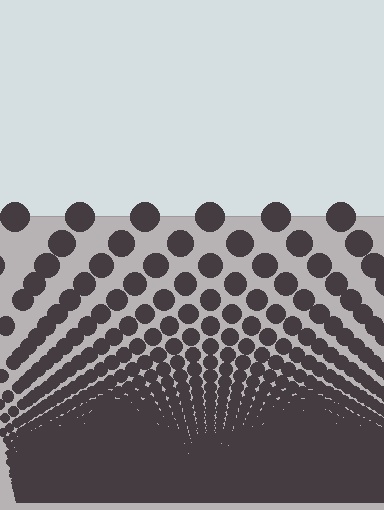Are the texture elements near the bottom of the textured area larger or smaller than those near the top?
Smaller. The gradient is inverted — elements near the bottom are smaller and denser.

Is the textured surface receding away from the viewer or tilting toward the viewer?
The surface appears to tilt toward the viewer. Texture elements get larger and sparser toward the top.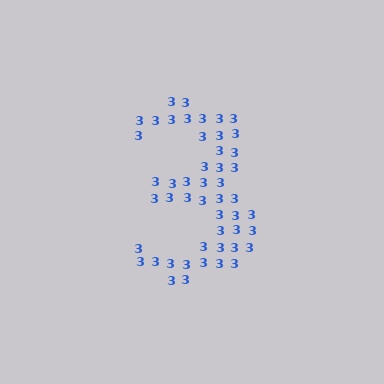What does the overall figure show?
The overall figure shows the digit 3.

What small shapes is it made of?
It is made of small digit 3's.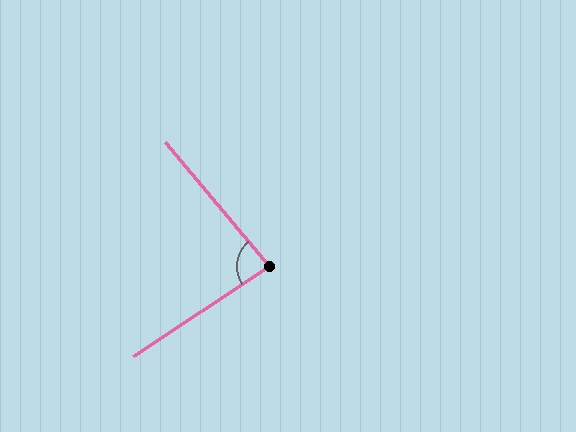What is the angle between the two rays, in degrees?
Approximately 83 degrees.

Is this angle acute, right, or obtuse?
It is acute.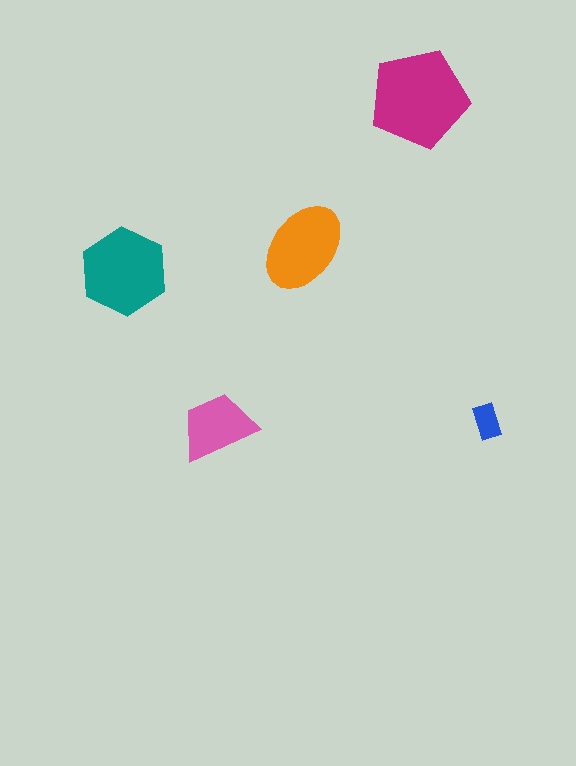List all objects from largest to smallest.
The magenta pentagon, the teal hexagon, the orange ellipse, the pink trapezoid, the blue rectangle.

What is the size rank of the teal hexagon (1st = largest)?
2nd.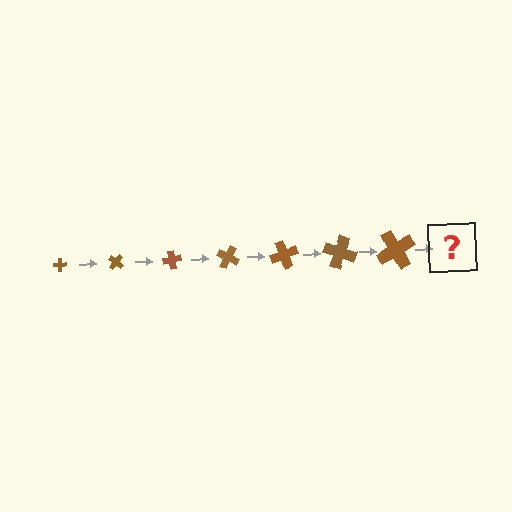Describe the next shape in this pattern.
It should be a cross, larger than the previous one and rotated 280 degrees from the start.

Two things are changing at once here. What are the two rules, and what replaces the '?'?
The two rules are that the cross grows larger each step and it rotates 40 degrees each step. The '?' should be a cross, larger than the previous one and rotated 280 degrees from the start.